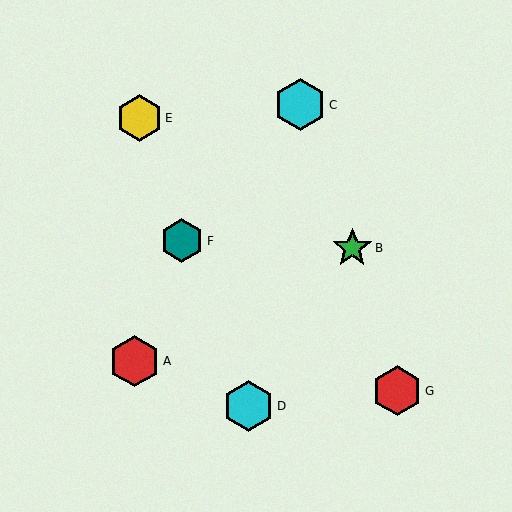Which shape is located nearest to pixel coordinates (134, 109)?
The yellow hexagon (labeled E) at (139, 118) is nearest to that location.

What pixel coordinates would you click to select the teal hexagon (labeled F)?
Click at (182, 241) to select the teal hexagon F.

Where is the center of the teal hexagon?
The center of the teal hexagon is at (182, 241).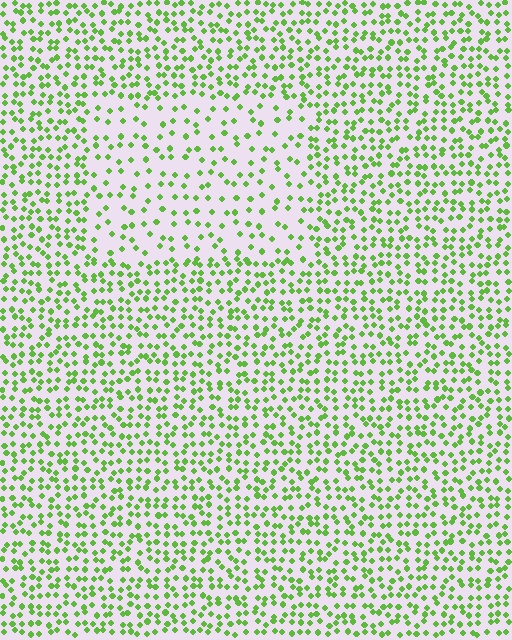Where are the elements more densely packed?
The elements are more densely packed outside the rectangle boundary.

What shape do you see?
I see a rectangle.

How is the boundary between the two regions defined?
The boundary is defined by a change in element density (approximately 2.0x ratio). All elements are the same color, size, and shape.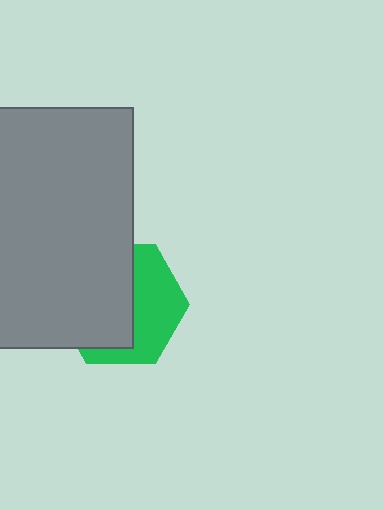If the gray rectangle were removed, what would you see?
You would see the complete green hexagon.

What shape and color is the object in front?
The object in front is a gray rectangle.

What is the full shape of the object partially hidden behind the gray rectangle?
The partially hidden object is a green hexagon.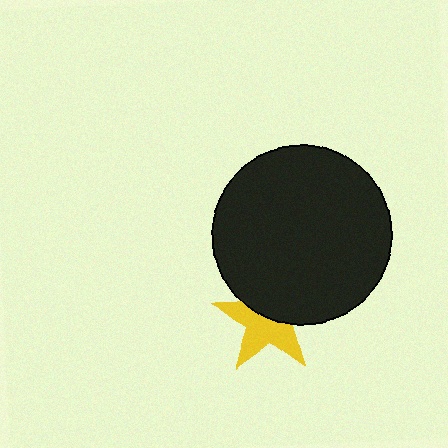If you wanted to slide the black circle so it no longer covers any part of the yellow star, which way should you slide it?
Slide it up — that is the most direct way to separate the two shapes.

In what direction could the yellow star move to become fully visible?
The yellow star could move down. That would shift it out from behind the black circle entirely.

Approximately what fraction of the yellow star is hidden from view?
Roughly 44% of the yellow star is hidden behind the black circle.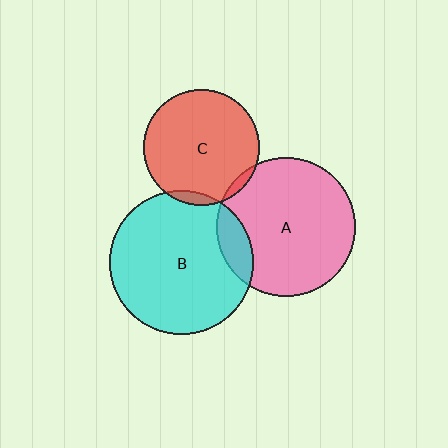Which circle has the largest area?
Circle B (cyan).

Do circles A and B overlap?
Yes.